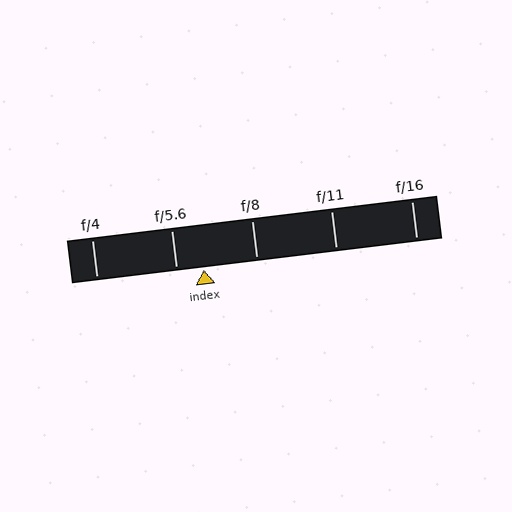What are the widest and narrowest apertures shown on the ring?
The widest aperture shown is f/4 and the narrowest is f/16.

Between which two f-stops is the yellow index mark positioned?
The index mark is between f/5.6 and f/8.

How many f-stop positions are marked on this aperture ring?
There are 5 f-stop positions marked.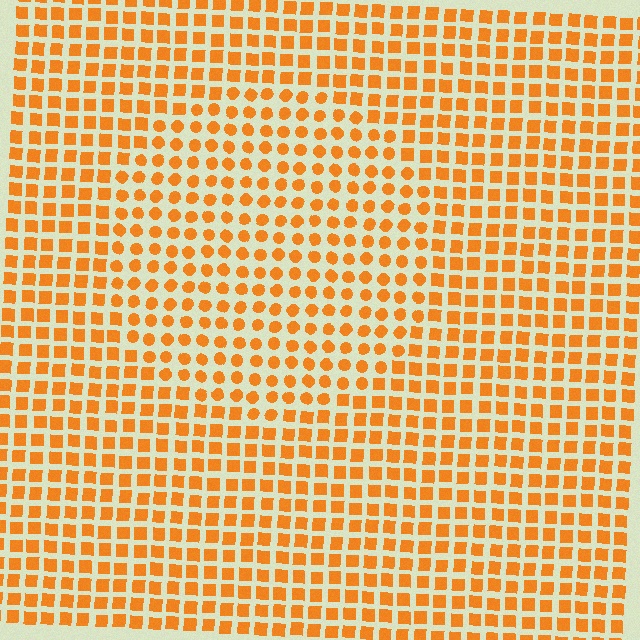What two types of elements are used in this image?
The image uses circles inside the circle region and squares outside it.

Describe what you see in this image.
The image is filled with small orange elements arranged in a uniform grid. A circle-shaped region contains circles, while the surrounding area contains squares. The boundary is defined purely by the change in element shape.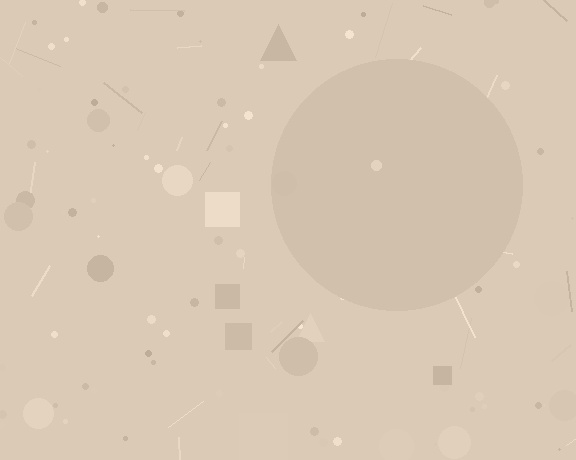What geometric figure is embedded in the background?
A circle is embedded in the background.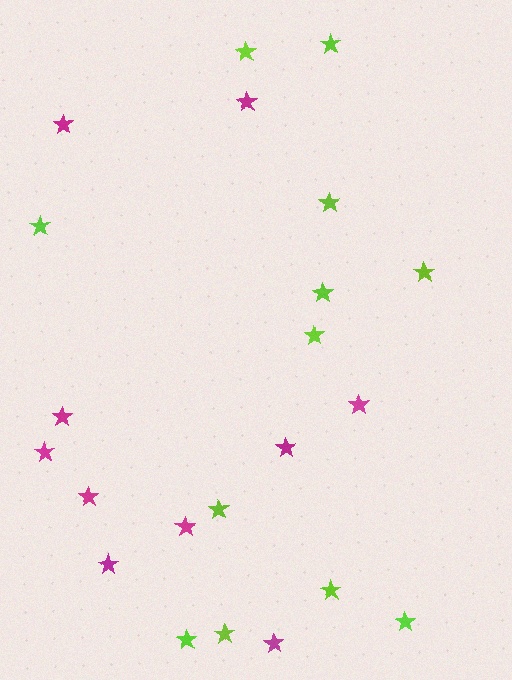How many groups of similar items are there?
There are 2 groups: one group of magenta stars (10) and one group of lime stars (12).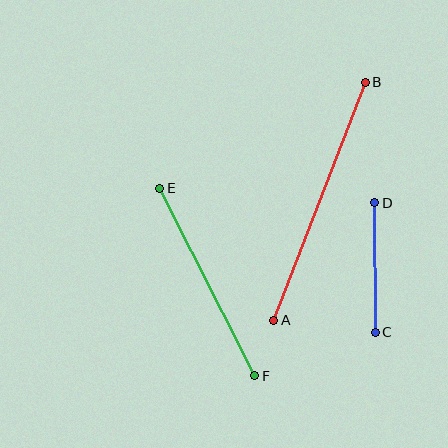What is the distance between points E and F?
The distance is approximately 210 pixels.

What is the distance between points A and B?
The distance is approximately 255 pixels.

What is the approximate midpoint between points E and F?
The midpoint is at approximately (207, 282) pixels.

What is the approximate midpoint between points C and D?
The midpoint is at approximately (375, 268) pixels.